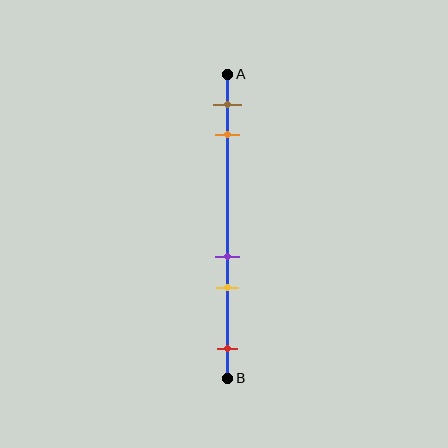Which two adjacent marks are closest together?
The purple and yellow marks are the closest adjacent pair.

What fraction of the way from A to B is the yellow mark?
The yellow mark is approximately 70% (0.7) of the way from A to B.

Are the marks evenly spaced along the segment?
No, the marks are not evenly spaced.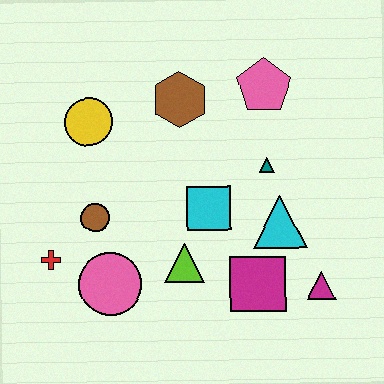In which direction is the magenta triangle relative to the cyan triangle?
The magenta triangle is below the cyan triangle.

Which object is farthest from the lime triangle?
The pink pentagon is farthest from the lime triangle.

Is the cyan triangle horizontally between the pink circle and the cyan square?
No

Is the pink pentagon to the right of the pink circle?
Yes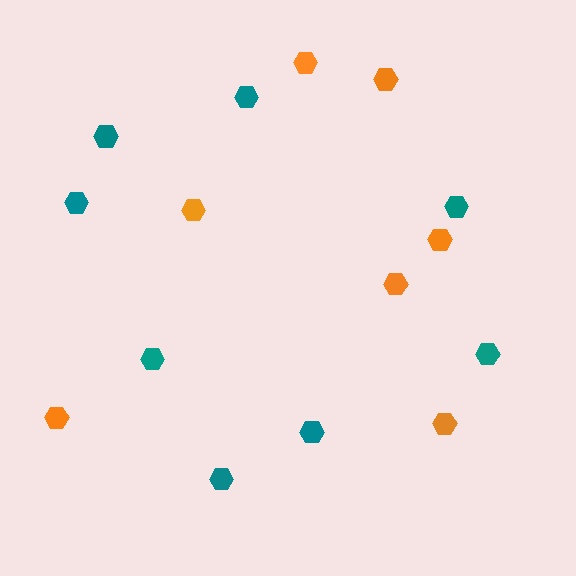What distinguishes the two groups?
There are 2 groups: one group of orange hexagons (7) and one group of teal hexagons (8).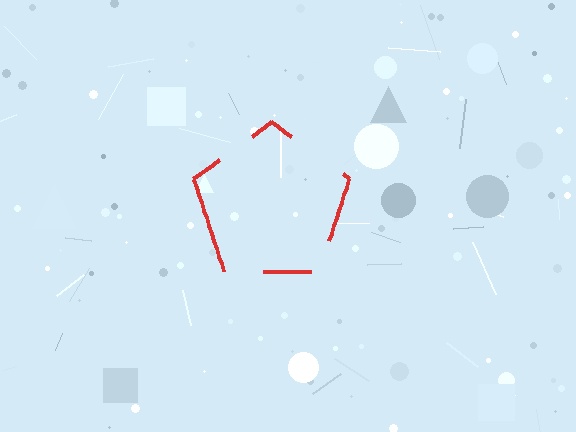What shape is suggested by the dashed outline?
The dashed outline suggests a pentagon.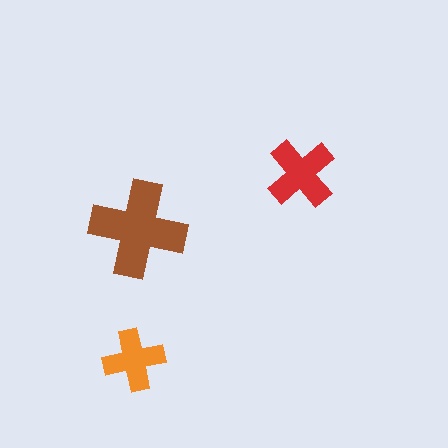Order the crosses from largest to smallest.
the brown one, the red one, the orange one.